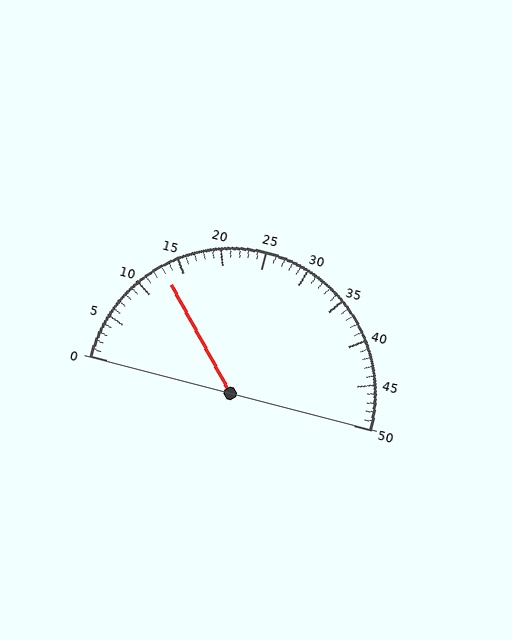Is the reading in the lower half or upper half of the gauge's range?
The reading is in the lower half of the range (0 to 50).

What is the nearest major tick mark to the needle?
The nearest major tick mark is 15.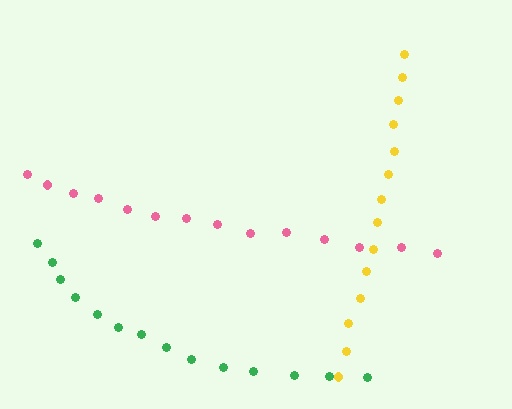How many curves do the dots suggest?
There are 3 distinct paths.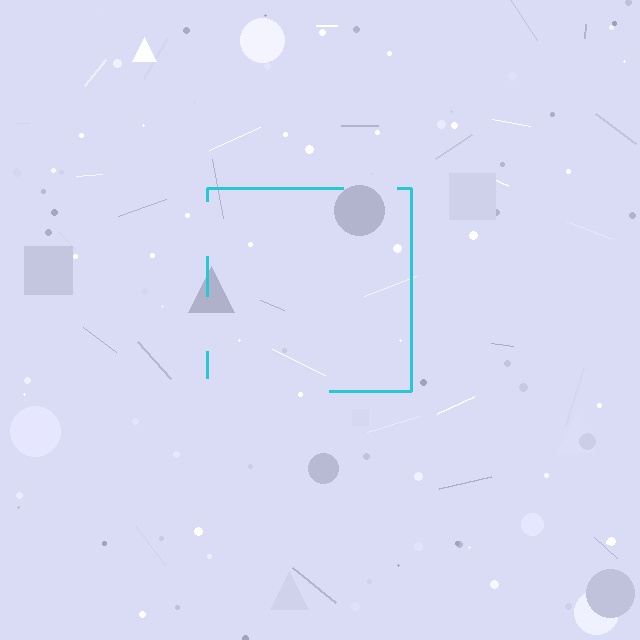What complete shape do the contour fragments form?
The contour fragments form a square.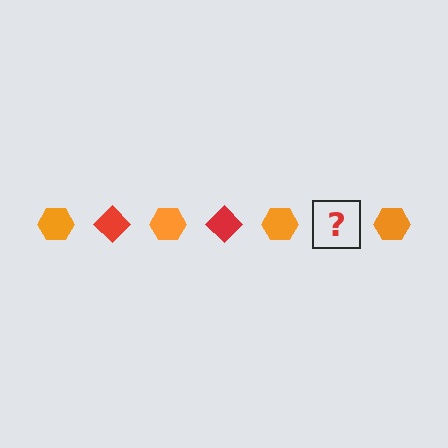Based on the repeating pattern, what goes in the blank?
The blank should be a red diamond.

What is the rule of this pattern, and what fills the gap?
The rule is that the pattern alternates between orange hexagon and red diamond. The gap should be filled with a red diamond.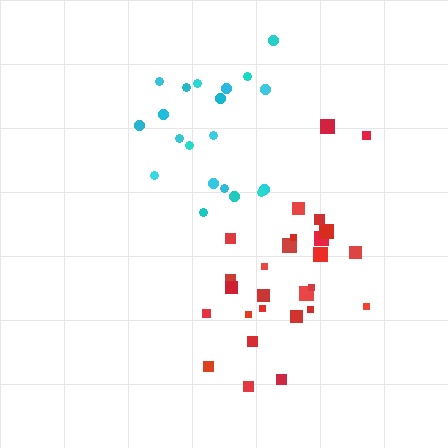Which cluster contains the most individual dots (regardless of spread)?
Red (27).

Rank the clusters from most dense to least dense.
cyan, red.